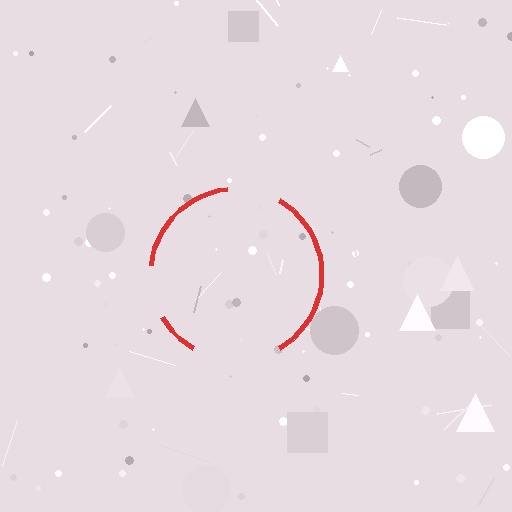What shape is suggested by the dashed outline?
The dashed outline suggests a circle.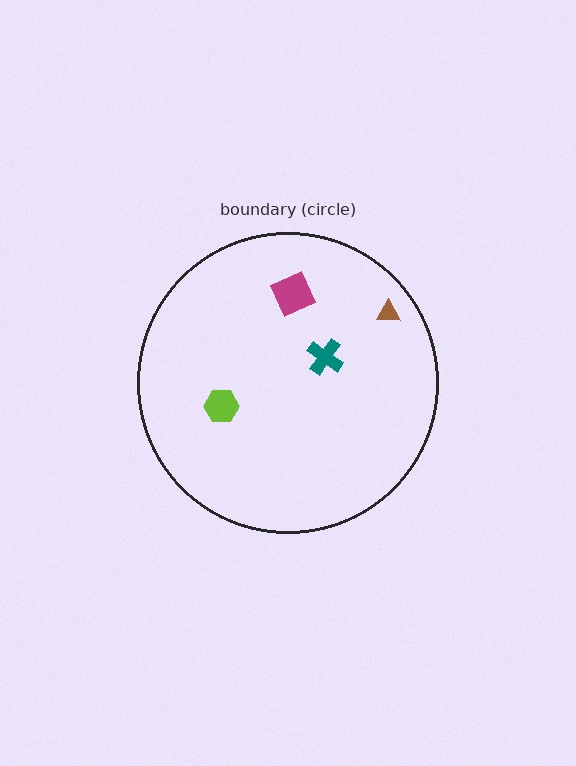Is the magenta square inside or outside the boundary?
Inside.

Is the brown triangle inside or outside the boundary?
Inside.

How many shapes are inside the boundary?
4 inside, 0 outside.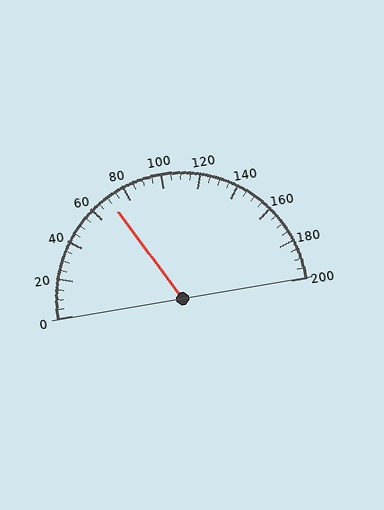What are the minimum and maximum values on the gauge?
The gauge ranges from 0 to 200.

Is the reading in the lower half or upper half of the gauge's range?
The reading is in the lower half of the range (0 to 200).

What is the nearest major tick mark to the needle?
The nearest major tick mark is 80.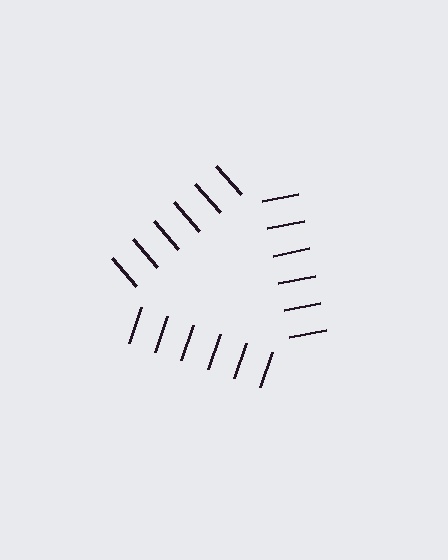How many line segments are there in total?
18 — 6 along each of the 3 edges.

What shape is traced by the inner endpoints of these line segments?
An illusory triangle — the line segments terminate on its edges but no continuous stroke is drawn.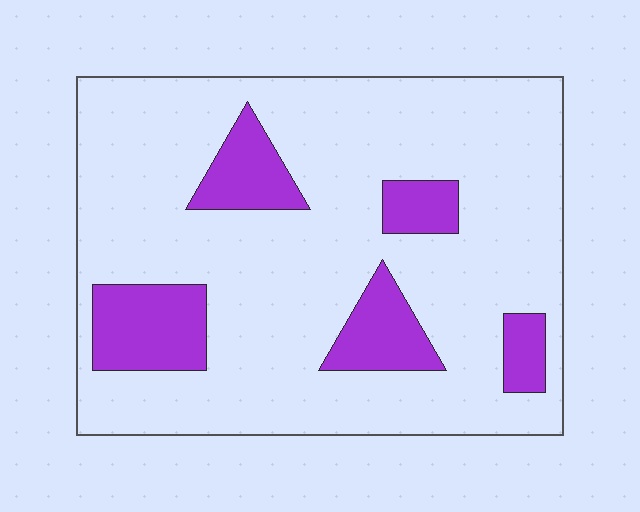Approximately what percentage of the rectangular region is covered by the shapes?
Approximately 20%.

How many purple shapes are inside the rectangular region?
5.